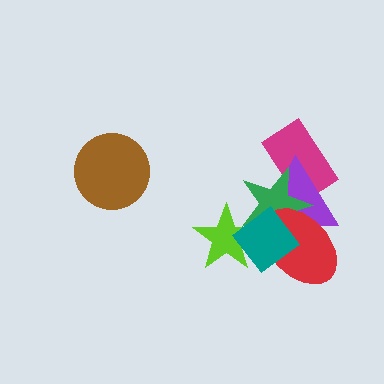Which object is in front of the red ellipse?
The teal diamond is in front of the red ellipse.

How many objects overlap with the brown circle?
0 objects overlap with the brown circle.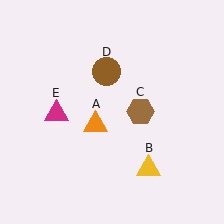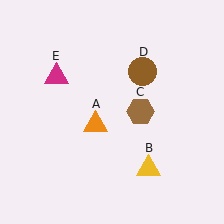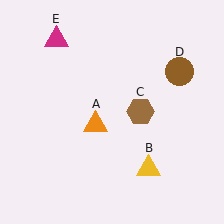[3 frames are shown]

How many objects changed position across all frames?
2 objects changed position: brown circle (object D), magenta triangle (object E).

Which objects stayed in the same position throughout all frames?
Orange triangle (object A) and yellow triangle (object B) and brown hexagon (object C) remained stationary.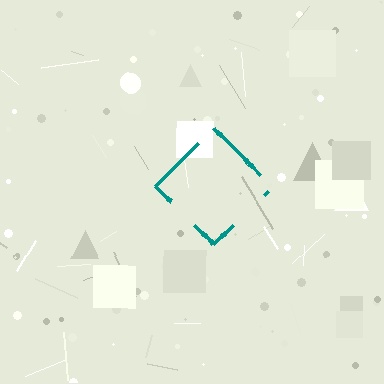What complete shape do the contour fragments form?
The contour fragments form a diamond.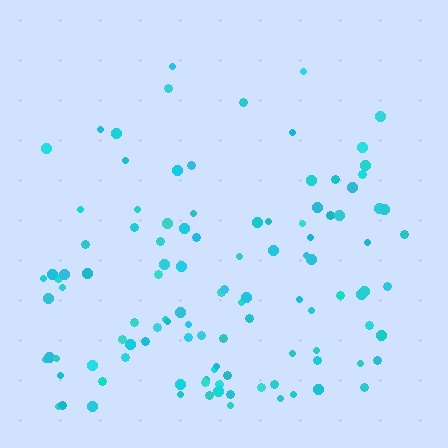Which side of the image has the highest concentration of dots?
The bottom.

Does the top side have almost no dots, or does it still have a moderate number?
Still a moderate number, just noticeably fewer than the bottom.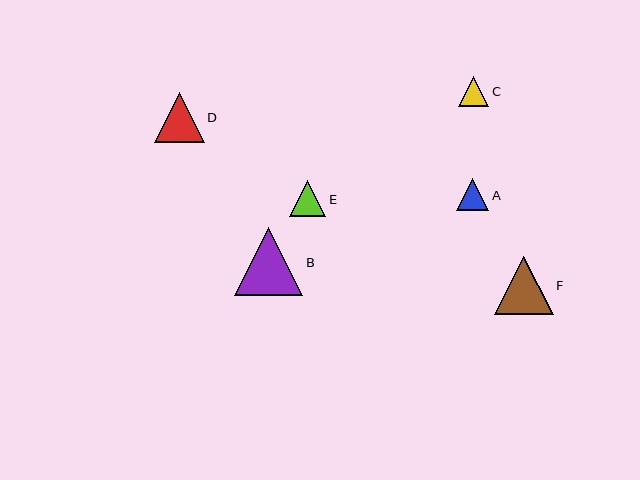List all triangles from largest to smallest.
From largest to smallest: B, F, D, E, A, C.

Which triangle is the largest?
Triangle B is the largest with a size of approximately 68 pixels.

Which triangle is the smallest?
Triangle C is the smallest with a size of approximately 30 pixels.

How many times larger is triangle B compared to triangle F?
Triangle B is approximately 1.2 times the size of triangle F.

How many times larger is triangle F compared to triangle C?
Triangle F is approximately 1.9 times the size of triangle C.